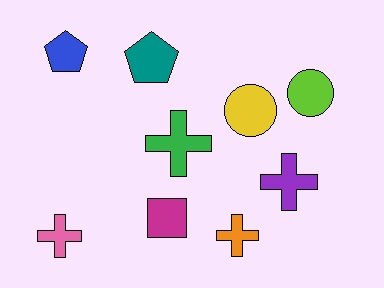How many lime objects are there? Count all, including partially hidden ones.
There is 1 lime object.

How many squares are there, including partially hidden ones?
There is 1 square.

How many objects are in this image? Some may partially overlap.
There are 9 objects.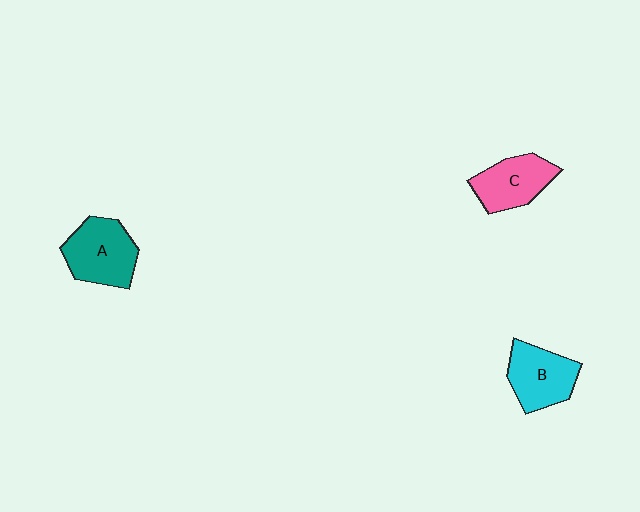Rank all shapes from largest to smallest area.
From largest to smallest: A (teal), B (cyan), C (pink).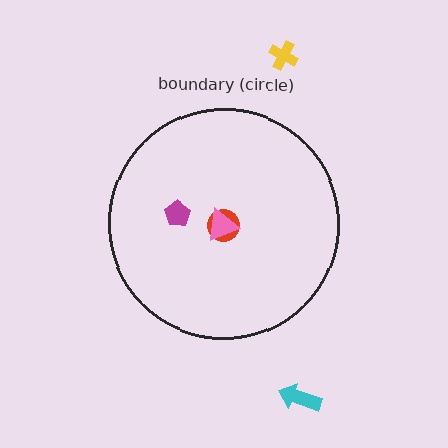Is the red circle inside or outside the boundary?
Inside.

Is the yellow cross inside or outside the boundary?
Outside.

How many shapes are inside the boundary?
3 inside, 2 outside.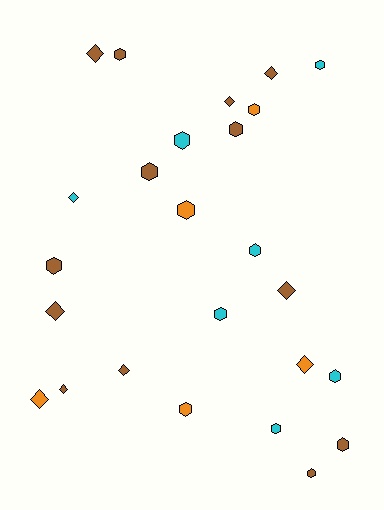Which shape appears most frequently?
Hexagon, with 15 objects.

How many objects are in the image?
There are 25 objects.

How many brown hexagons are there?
There are 6 brown hexagons.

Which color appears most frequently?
Brown, with 13 objects.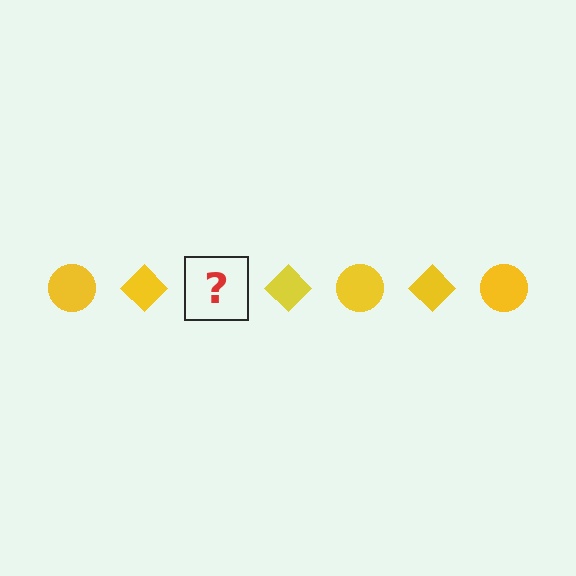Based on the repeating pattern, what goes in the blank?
The blank should be a yellow circle.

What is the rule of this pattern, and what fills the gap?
The rule is that the pattern cycles through circle, diamond shapes in yellow. The gap should be filled with a yellow circle.